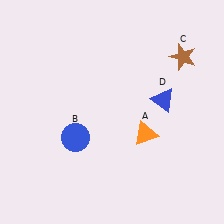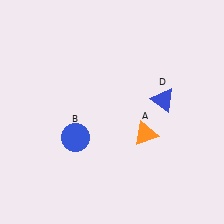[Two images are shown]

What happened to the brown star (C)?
The brown star (C) was removed in Image 2. It was in the top-right area of Image 1.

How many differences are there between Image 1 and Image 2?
There is 1 difference between the two images.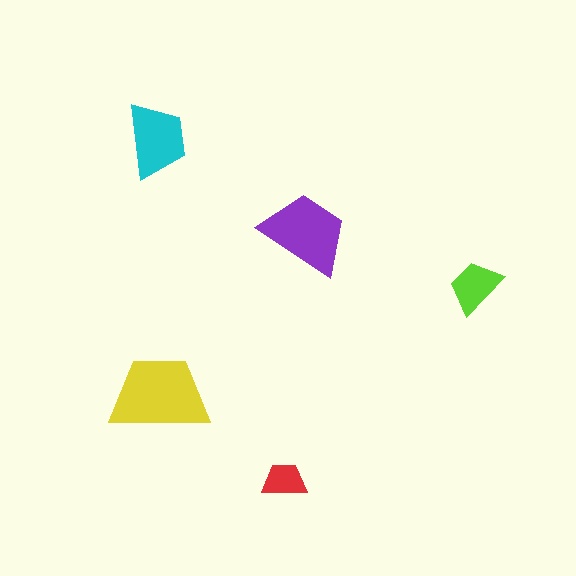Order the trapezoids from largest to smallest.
the yellow one, the purple one, the cyan one, the lime one, the red one.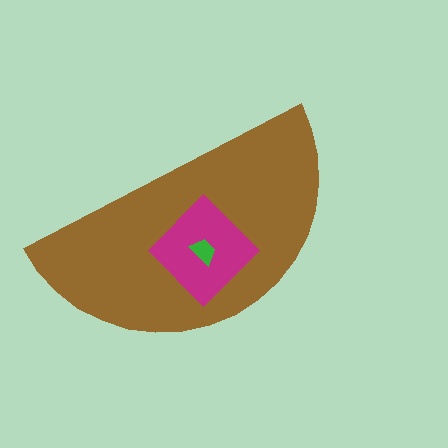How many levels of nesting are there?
3.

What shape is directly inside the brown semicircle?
The magenta diamond.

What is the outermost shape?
The brown semicircle.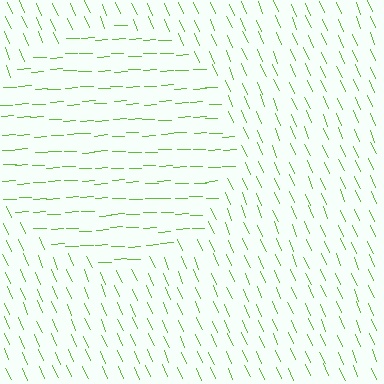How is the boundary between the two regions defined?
The boundary is defined purely by a change in line orientation (approximately 69 degrees difference). All lines are the same color and thickness.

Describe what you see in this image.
The image is filled with small lime line segments. A circle region in the image has lines oriented differently from the surrounding lines, creating a visible texture boundary.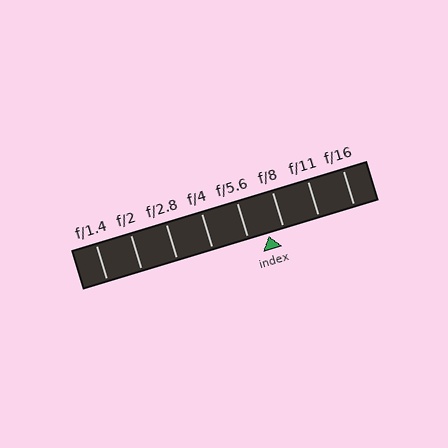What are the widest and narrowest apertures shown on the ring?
The widest aperture shown is f/1.4 and the narrowest is f/16.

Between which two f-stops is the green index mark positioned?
The index mark is between f/5.6 and f/8.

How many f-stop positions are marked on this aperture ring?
There are 8 f-stop positions marked.